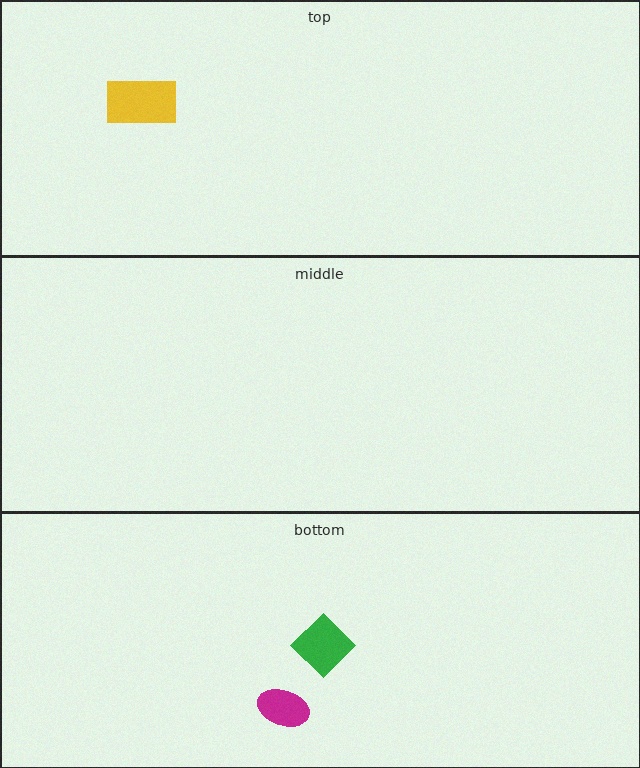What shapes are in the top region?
The yellow rectangle.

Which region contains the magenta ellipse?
The bottom region.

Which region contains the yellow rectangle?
The top region.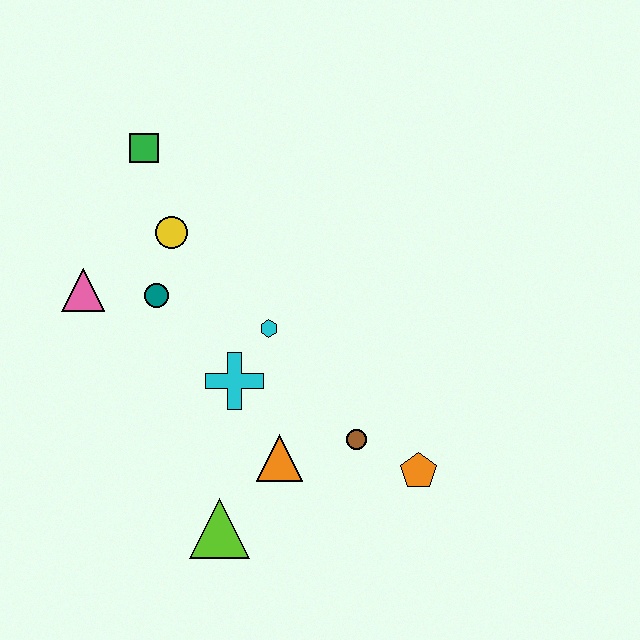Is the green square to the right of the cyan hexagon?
No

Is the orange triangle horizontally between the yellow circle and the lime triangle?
No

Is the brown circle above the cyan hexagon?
No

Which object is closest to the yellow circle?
The teal circle is closest to the yellow circle.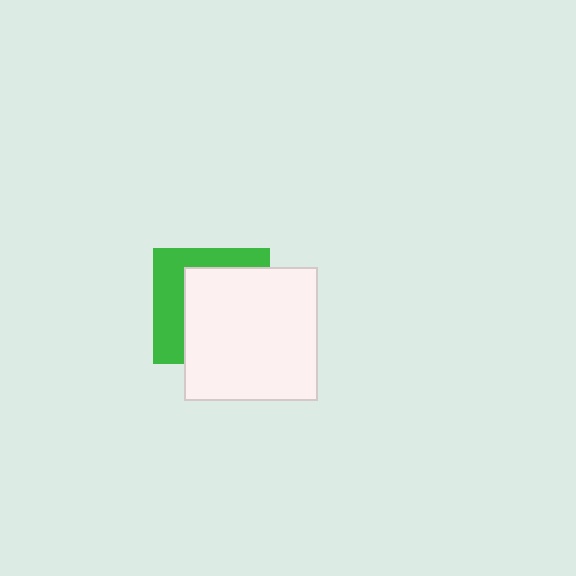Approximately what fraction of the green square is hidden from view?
Roughly 61% of the green square is hidden behind the white square.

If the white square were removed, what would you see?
You would see the complete green square.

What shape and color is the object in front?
The object in front is a white square.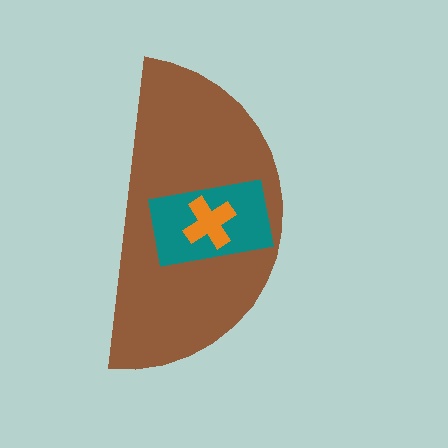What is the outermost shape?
The brown semicircle.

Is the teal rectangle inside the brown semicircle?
Yes.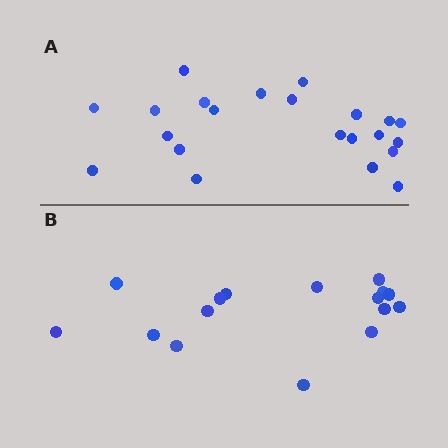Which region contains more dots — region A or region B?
Region A (the top region) has more dots.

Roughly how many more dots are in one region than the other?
Region A has about 6 more dots than region B.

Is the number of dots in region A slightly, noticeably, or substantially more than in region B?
Region A has noticeably more, but not dramatically so. The ratio is roughly 1.4 to 1.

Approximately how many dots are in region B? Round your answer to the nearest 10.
About 20 dots. (The exact count is 16, which rounds to 20.)